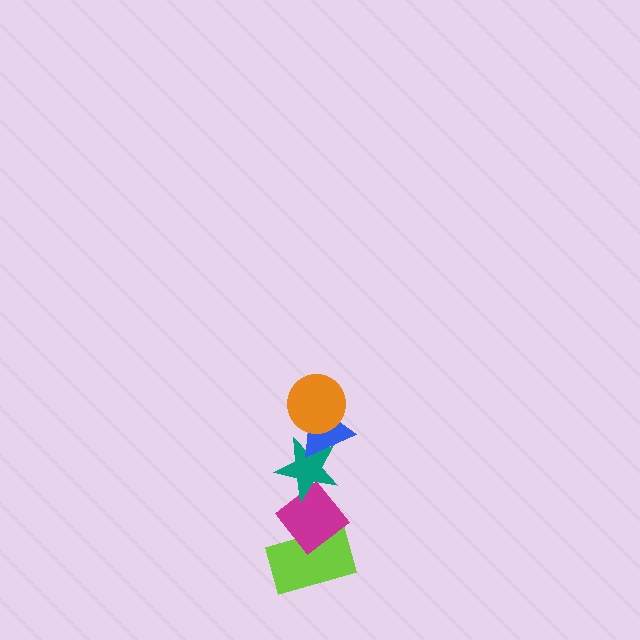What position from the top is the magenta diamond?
The magenta diamond is 4th from the top.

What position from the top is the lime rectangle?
The lime rectangle is 5th from the top.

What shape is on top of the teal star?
The blue triangle is on top of the teal star.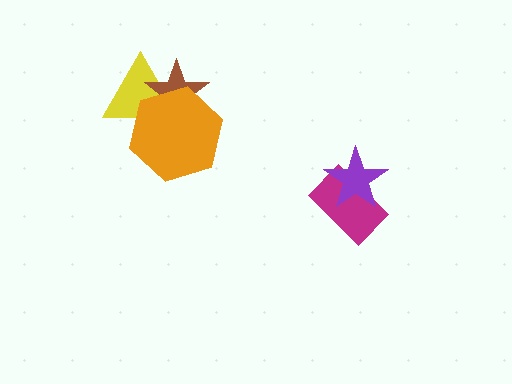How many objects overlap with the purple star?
1 object overlaps with the purple star.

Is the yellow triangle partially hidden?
Yes, it is partially covered by another shape.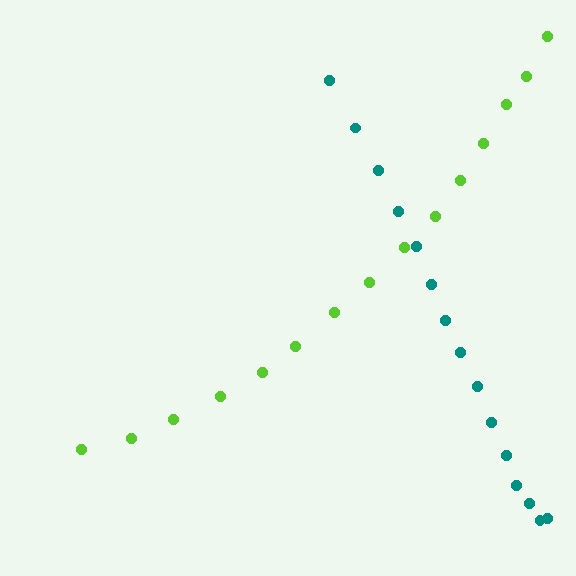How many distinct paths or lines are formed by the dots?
There are 2 distinct paths.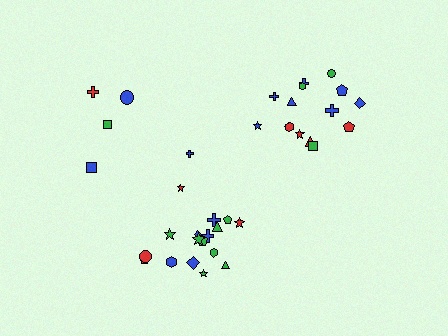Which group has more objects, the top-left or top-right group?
The top-right group.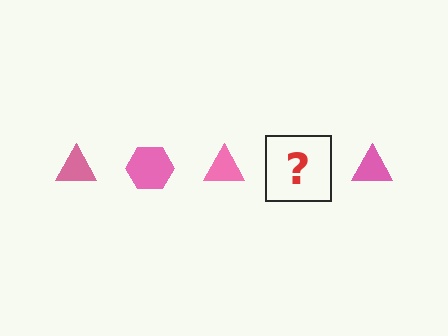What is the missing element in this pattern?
The missing element is a pink hexagon.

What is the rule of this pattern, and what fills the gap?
The rule is that the pattern cycles through triangle, hexagon shapes in pink. The gap should be filled with a pink hexagon.